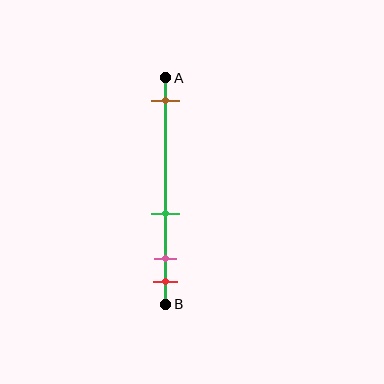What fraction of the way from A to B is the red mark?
The red mark is approximately 90% (0.9) of the way from A to B.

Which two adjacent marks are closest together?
The pink and red marks are the closest adjacent pair.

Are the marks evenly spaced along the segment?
No, the marks are not evenly spaced.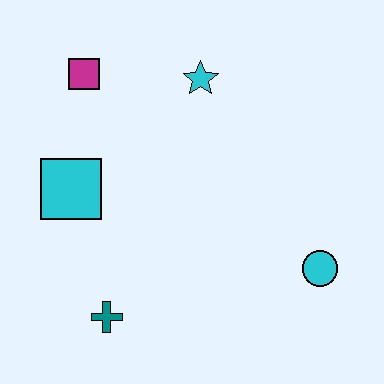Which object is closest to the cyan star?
The magenta square is closest to the cyan star.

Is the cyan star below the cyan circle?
No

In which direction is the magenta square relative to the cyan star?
The magenta square is to the left of the cyan star.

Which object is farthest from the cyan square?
The cyan circle is farthest from the cyan square.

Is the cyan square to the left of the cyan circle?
Yes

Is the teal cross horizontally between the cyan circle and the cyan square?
Yes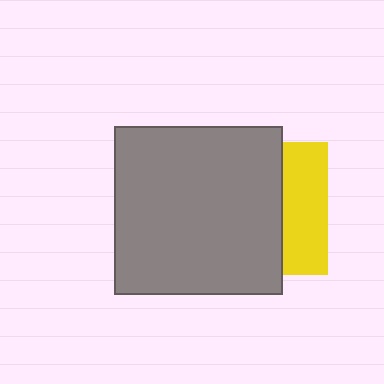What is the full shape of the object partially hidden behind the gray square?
The partially hidden object is a yellow square.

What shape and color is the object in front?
The object in front is a gray square.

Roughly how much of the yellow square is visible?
A small part of it is visible (roughly 33%).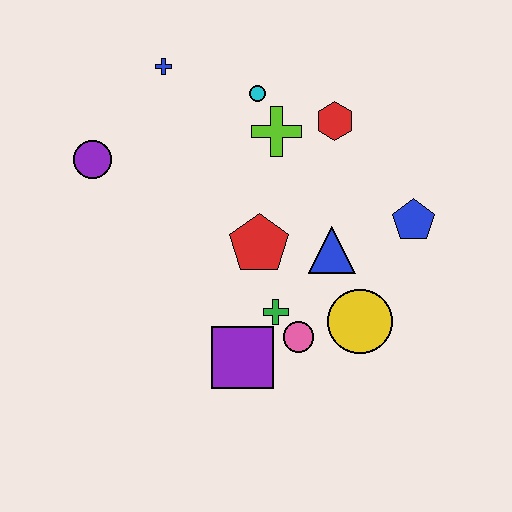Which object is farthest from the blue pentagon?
The purple circle is farthest from the blue pentagon.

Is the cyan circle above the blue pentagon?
Yes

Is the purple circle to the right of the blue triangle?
No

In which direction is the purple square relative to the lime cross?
The purple square is below the lime cross.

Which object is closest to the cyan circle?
The lime cross is closest to the cyan circle.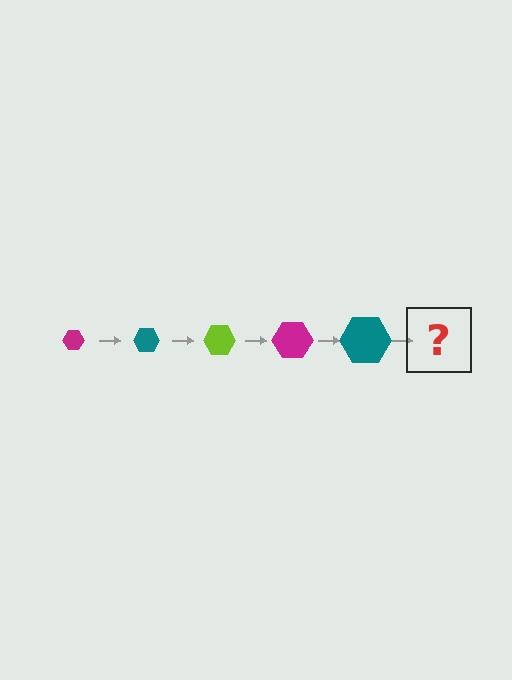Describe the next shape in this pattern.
It should be a lime hexagon, larger than the previous one.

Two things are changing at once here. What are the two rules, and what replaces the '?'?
The two rules are that the hexagon grows larger each step and the color cycles through magenta, teal, and lime. The '?' should be a lime hexagon, larger than the previous one.